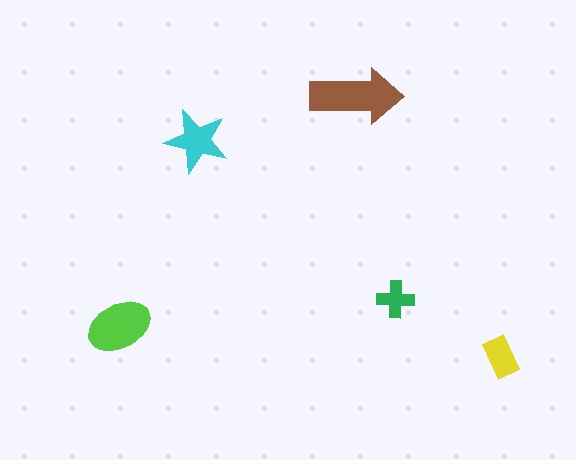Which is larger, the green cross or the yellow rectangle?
The yellow rectangle.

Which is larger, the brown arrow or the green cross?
The brown arrow.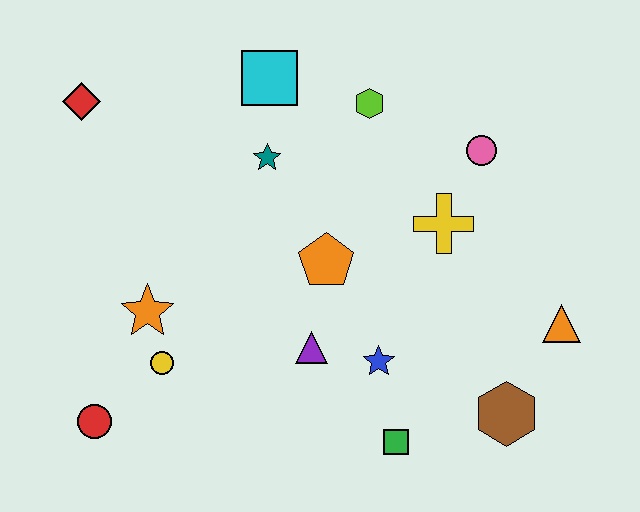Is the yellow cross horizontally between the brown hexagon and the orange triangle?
No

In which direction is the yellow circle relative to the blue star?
The yellow circle is to the left of the blue star.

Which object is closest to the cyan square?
The teal star is closest to the cyan square.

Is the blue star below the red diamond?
Yes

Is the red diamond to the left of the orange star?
Yes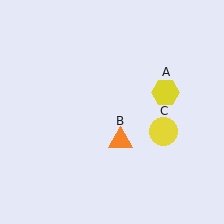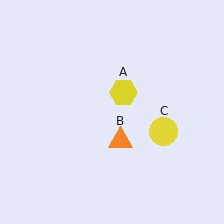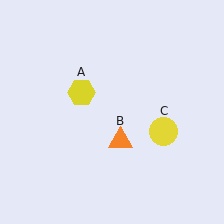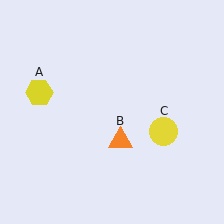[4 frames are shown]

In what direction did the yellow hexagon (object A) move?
The yellow hexagon (object A) moved left.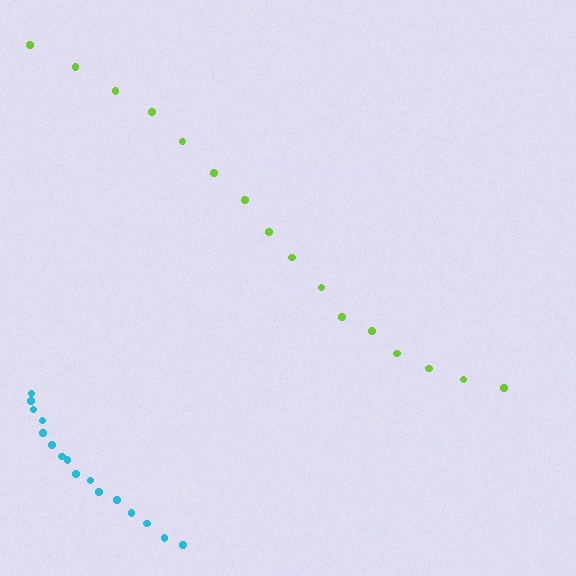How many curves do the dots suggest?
There are 2 distinct paths.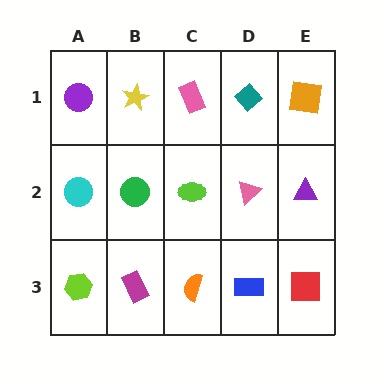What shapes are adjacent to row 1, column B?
A green circle (row 2, column B), a purple circle (row 1, column A), a pink rectangle (row 1, column C).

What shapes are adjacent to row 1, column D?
A pink triangle (row 2, column D), a pink rectangle (row 1, column C), an orange square (row 1, column E).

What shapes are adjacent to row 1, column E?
A purple triangle (row 2, column E), a teal diamond (row 1, column D).